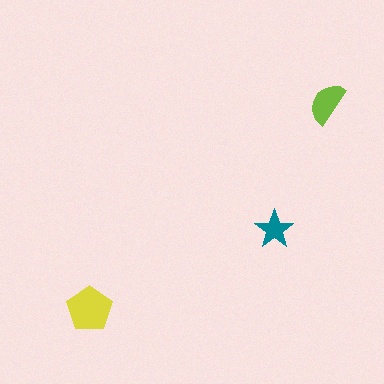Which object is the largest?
The yellow pentagon.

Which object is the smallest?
The teal star.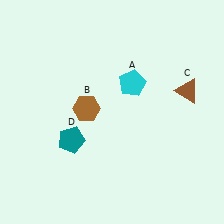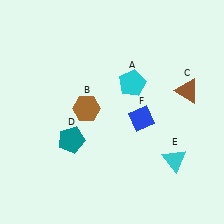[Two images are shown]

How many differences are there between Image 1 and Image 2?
There are 2 differences between the two images.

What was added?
A cyan triangle (E), a blue diamond (F) were added in Image 2.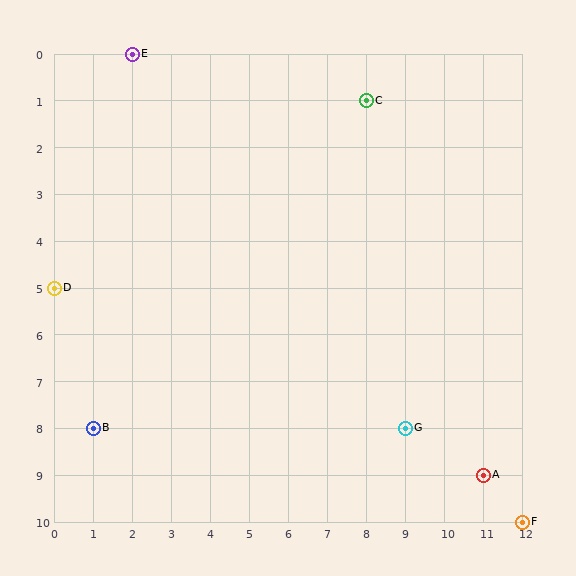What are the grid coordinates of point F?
Point F is at grid coordinates (12, 10).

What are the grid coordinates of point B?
Point B is at grid coordinates (1, 8).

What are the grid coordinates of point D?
Point D is at grid coordinates (0, 5).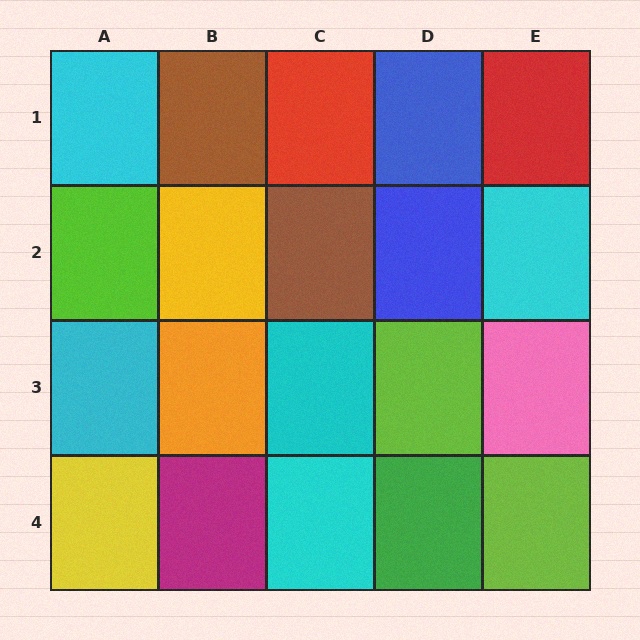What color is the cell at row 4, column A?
Yellow.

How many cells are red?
2 cells are red.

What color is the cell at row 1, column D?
Blue.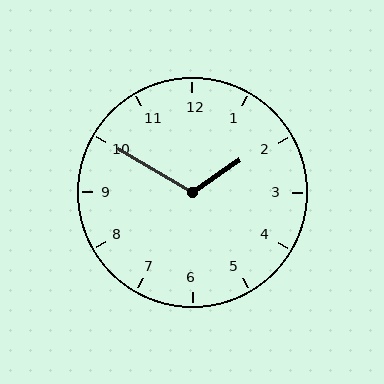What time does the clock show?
1:50.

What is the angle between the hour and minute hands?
Approximately 115 degrees.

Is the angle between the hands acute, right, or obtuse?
It is obtuse.